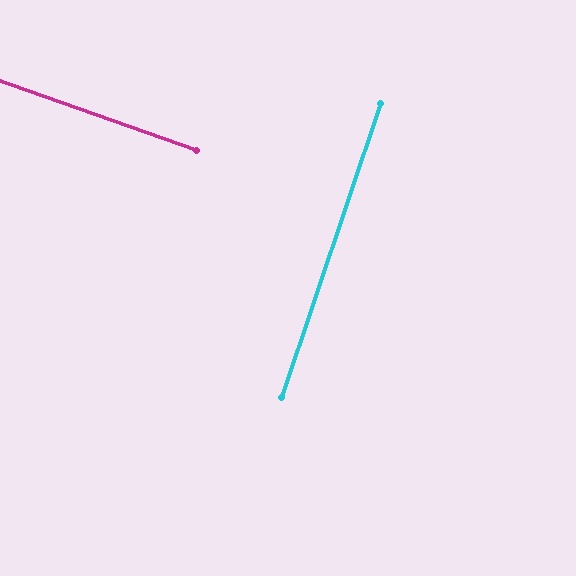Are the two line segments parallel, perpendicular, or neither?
Perpendicular — they meet at approximately 89°.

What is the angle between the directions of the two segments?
Approximately 89 degrees.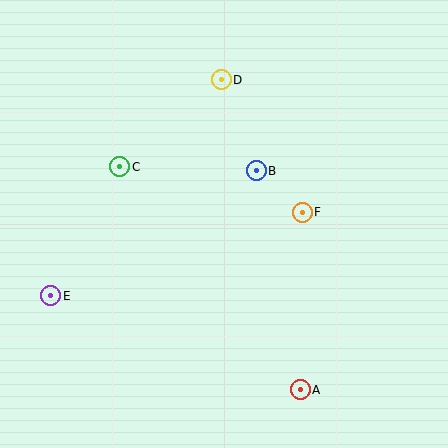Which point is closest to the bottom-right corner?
Point A is closest to the bottom-right corner.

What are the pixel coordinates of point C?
Point C is at (120, 167).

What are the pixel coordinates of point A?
Point A is at (300, 390).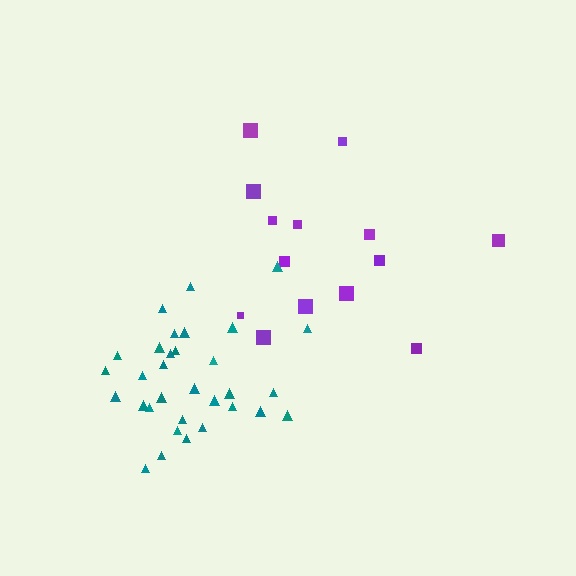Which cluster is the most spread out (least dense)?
Purple.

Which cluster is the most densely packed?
Teal.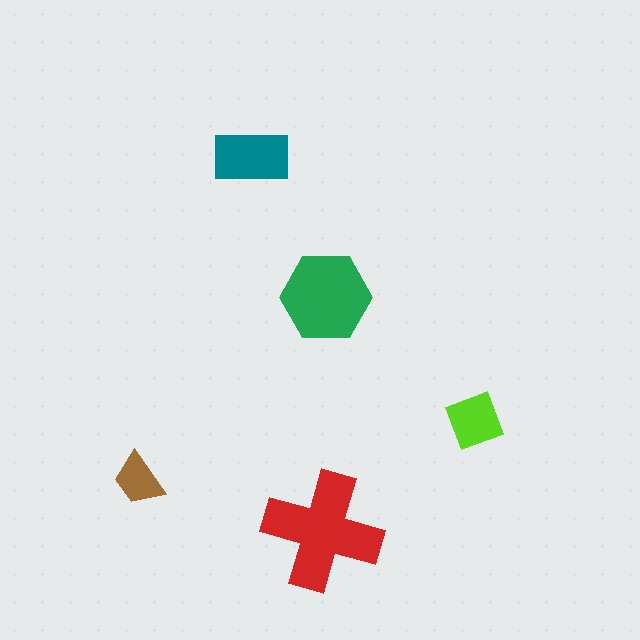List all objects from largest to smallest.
The red cross, the green hexagon, the teal rectangle, the lime diamond, the brown trapezoid.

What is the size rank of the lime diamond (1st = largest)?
4th.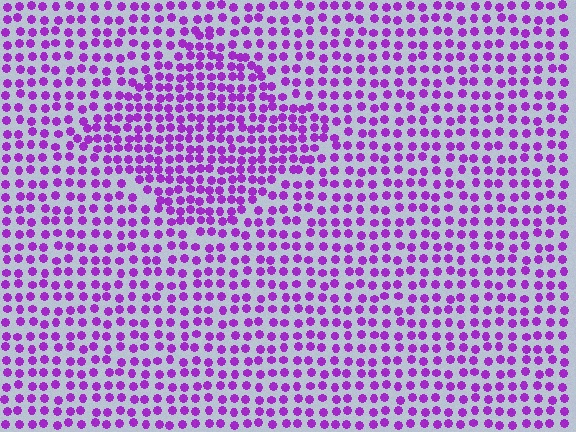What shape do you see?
I see a diamond.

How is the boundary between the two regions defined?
The boundary is defined by a change in element density (approximately 1.5x ratio). All elements are the same color, size, and shape.